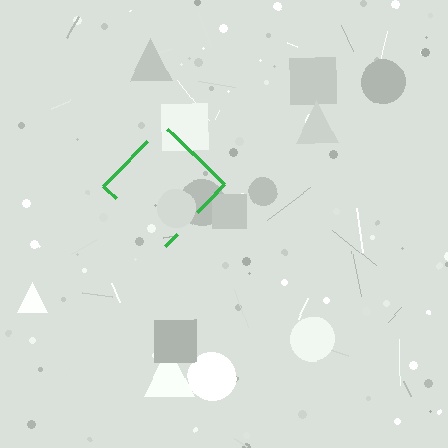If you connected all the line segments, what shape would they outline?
They would outline a diamond.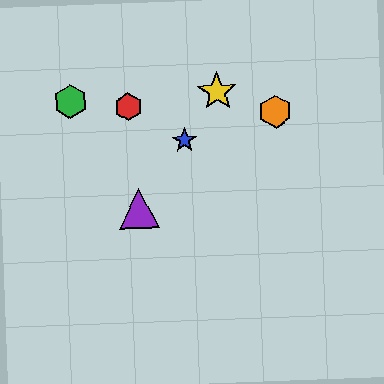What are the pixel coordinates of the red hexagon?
The red hexagon is at (129, 107).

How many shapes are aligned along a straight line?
3 shapes (the blue star, the yellow star, the purple triangle) are aligned along a straight line.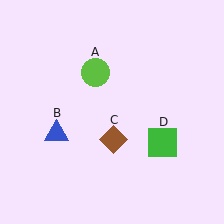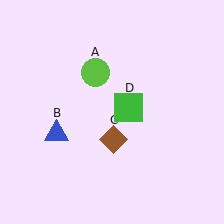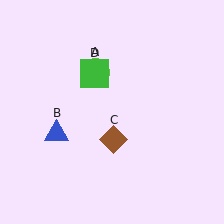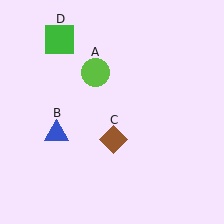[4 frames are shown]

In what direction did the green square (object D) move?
The green square (object D) moved up and to the left.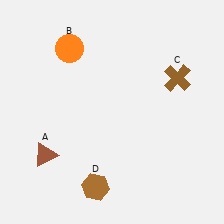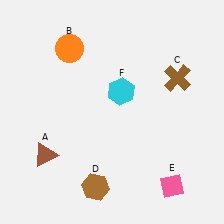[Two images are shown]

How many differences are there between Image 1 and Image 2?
There are 2 differences between the two images.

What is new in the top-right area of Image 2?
A cyan hexagon (F) was added in the top-right area of Image 2.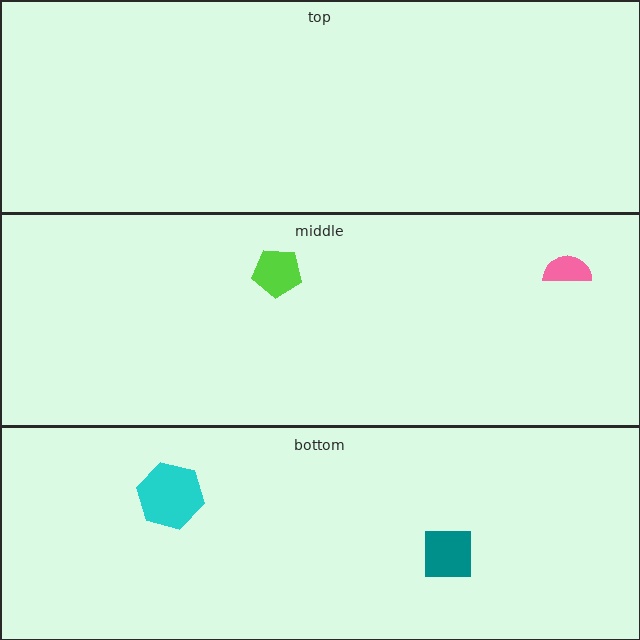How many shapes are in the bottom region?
2.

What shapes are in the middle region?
The pink semicircle, the lime pentagon.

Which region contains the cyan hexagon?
The bottom region.